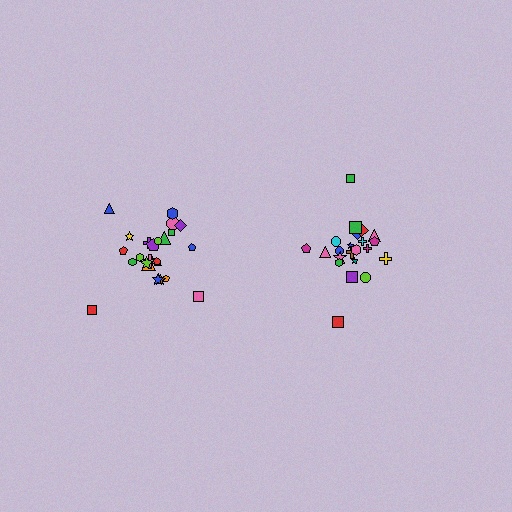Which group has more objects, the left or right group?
The left group.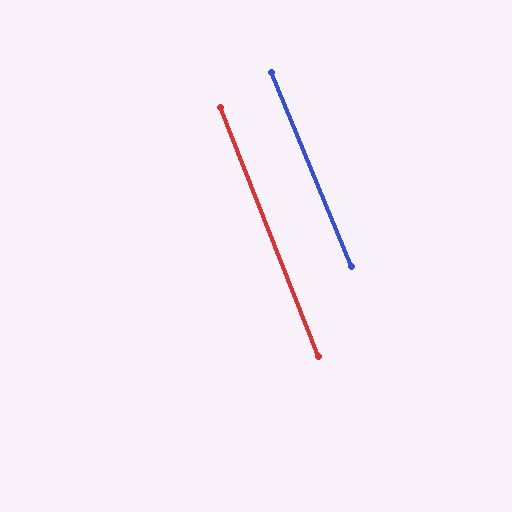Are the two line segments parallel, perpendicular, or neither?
Parallel — their directions differ by only 1.1°.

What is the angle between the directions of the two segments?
Approximately 1 degree.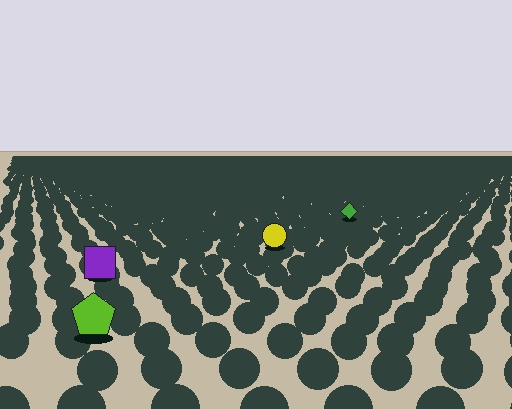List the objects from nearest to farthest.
From nearest to farthest: the lime pentagon, the purple square, the yellow circle, the green diamond.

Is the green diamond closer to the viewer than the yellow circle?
No. The yellow circle is closer — you can tell from the texture gradient: the ground texture is coarser near it.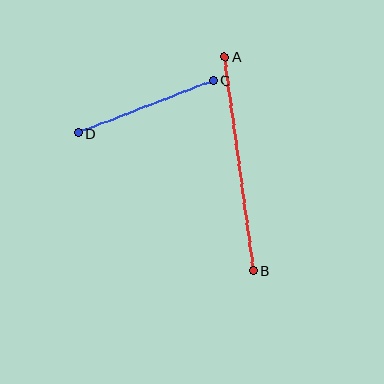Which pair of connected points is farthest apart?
Points A and B are farthest apart.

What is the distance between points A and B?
The distance is approximately 216 pixels.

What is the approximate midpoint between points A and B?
The midpoint is at approximately (239, 164) pixels.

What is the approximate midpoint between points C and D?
The midpoint is at approximately (146, 106) pixels.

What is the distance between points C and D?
The distance is approximately 144 pixels.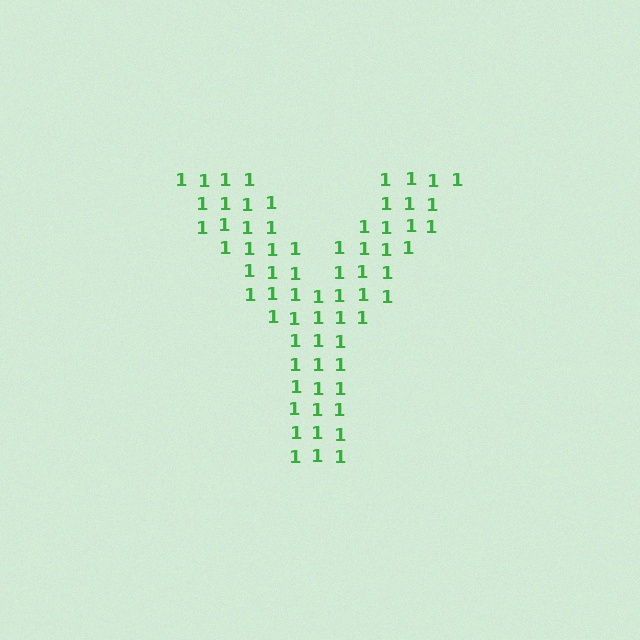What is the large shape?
The large shape is the letter Y.